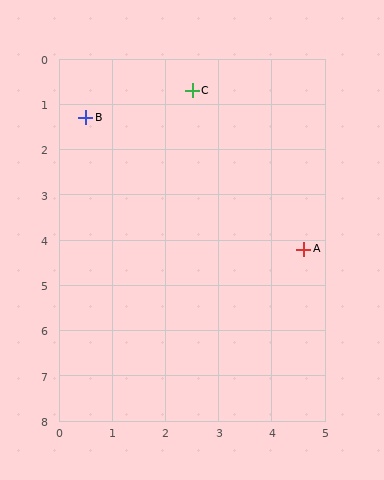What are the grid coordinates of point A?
Point A is at approximately (4.6, 4.2).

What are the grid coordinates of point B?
Point B is at approximately (0.5, 1.3).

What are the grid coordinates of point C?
Point C is at approximately (2.5, 0.7).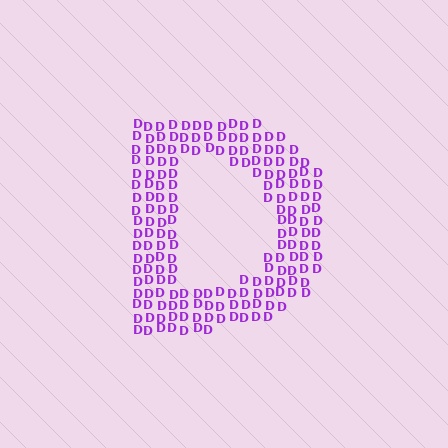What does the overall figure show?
The overall figure shows the letter D.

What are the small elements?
The small elements are letter D's.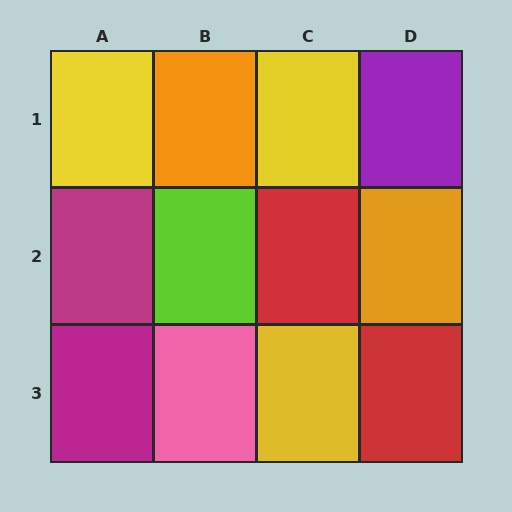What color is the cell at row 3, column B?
Pink.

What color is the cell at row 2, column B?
Lime.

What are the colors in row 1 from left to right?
Yellow, orange, yellow, purple.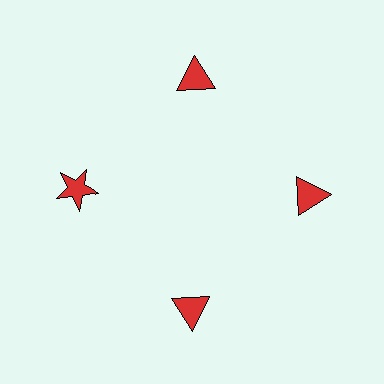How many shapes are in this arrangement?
There are 4 shapes arranged in a ring pattern.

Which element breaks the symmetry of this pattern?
The red star at roughly the 9 o'clock position breaks the symmetry. All other shapes are red triangles.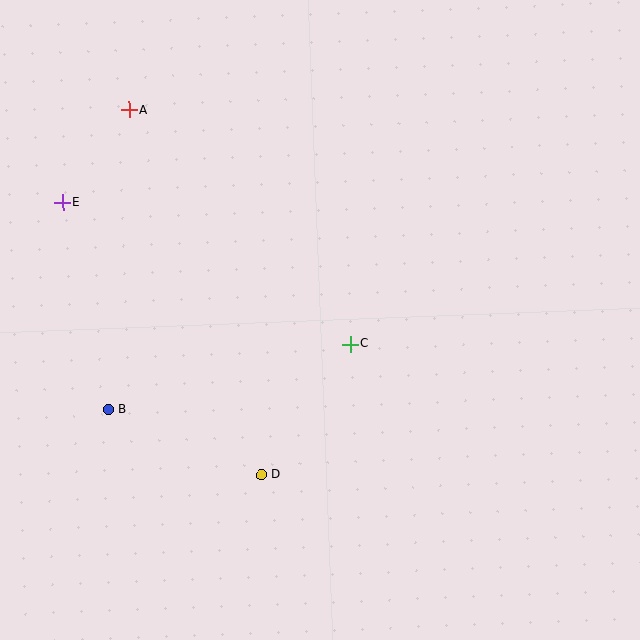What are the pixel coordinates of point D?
Point D is at (261, 475).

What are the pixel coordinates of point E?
Point E is at (63, 203).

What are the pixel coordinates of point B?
Point B is at (109, 410).